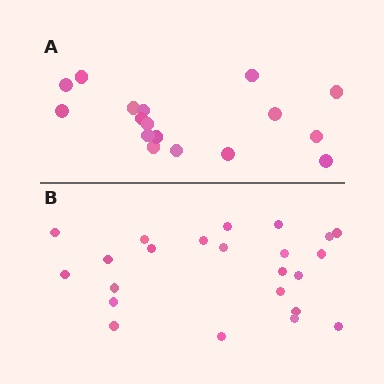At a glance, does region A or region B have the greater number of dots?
Region B (the bottom region) has more dots.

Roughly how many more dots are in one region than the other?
Region B has about 6 more dots than region A.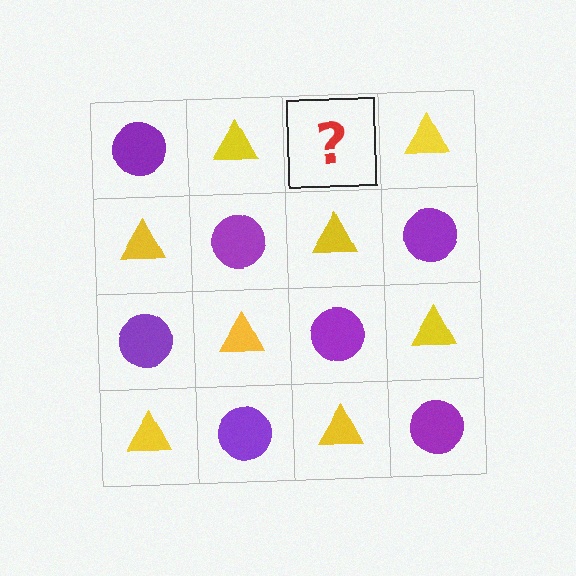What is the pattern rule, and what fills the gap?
The rule is that it alternates purple circle and yellow triangle in a checkerboard pattern. The gap should be filled with a purple circle.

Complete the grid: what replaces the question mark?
The question mark should be replaced with a purple circle.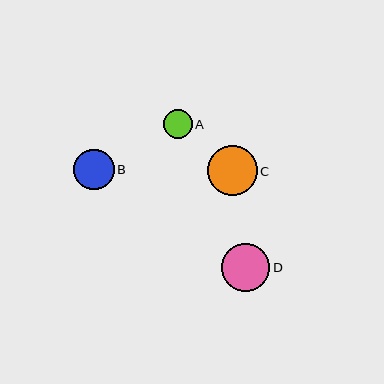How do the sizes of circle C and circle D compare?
Circle C and circle D are approximately the same size.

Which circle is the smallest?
Circle A is the smallest with a size of approximately 29 pixels.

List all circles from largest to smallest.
From largest to smallest: C, D, B, A.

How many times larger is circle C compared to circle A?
Circle C is approximately 1.7 times the size of circle A.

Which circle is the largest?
Circle C is the largest with a size of approximately 50 pixels.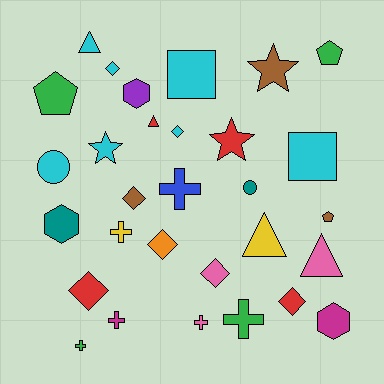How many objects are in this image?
There are 30 objects.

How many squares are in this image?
There are 2 squares.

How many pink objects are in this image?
There are 3 pink objects.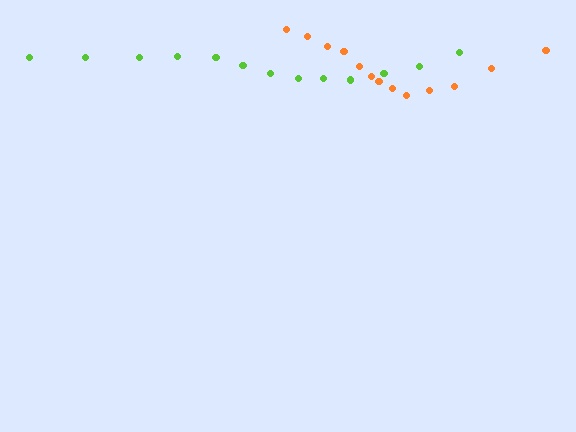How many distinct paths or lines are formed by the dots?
There are 2 distinct paths.